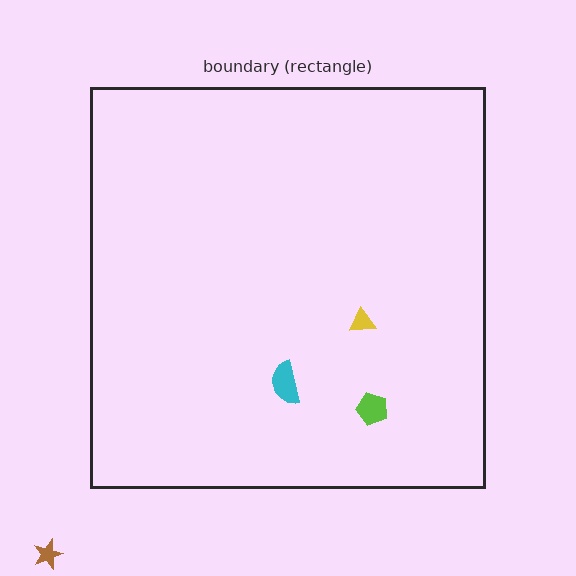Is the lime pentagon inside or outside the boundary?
Inside.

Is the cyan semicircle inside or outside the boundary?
Inside.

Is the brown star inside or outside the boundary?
Outside.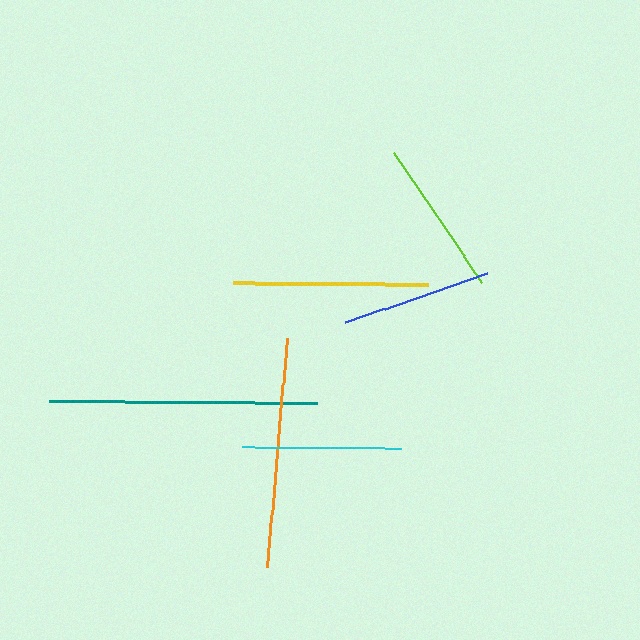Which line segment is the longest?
The teal line is the longest at approximately 268 pixels.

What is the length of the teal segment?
The teal segment is approximately 268 pixels long.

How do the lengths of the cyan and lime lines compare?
The cyan and lime lines are approximately the same length.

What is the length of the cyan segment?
The cyan segment is approximately 159 pixels long.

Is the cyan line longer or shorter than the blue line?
The cyan line is longer than the blue line.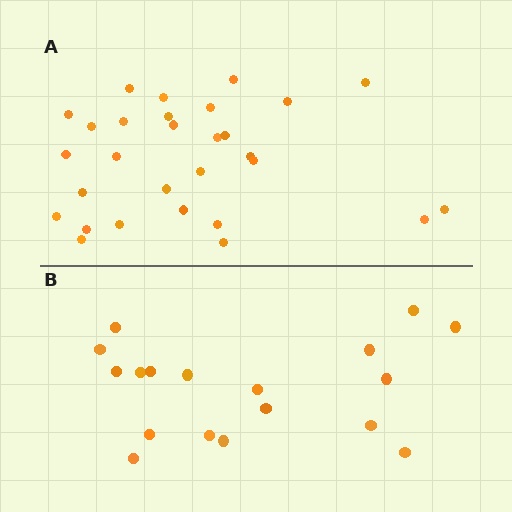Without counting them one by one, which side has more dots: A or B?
Region A (the top region) has more dots.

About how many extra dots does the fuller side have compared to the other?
Region A has roughly 12 or so more dots than region B.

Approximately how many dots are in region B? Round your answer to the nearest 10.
About 20 dots. (The exact count is 18, which rounds to 20.)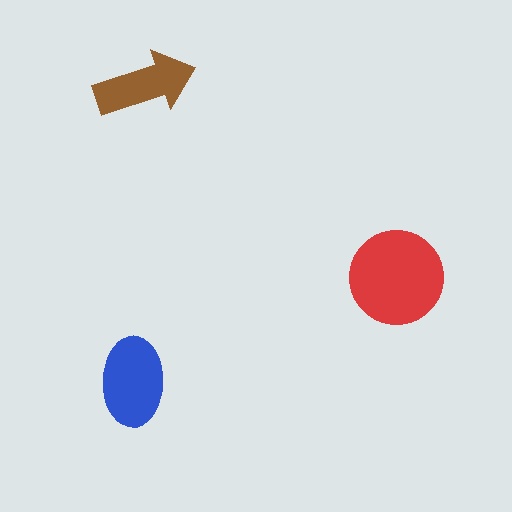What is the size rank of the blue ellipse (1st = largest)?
2nd.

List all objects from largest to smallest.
The red circle, the blue ellipse, the brown arrow.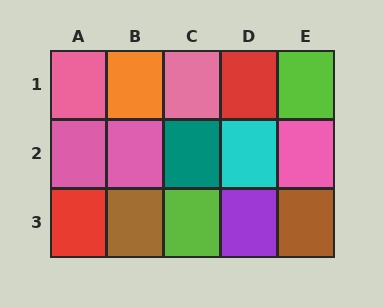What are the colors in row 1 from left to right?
Pink, orange, pink, red, lime.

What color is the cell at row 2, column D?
Cyan.